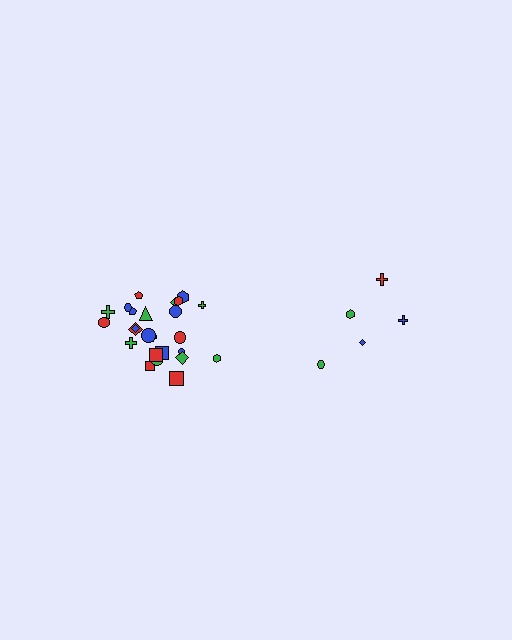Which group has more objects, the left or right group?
The left group.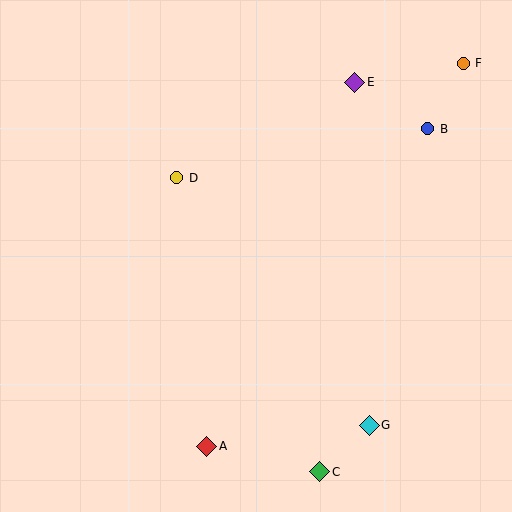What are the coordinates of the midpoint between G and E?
The midpoint between G and E is at (362, 254).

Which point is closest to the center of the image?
Point D at (177, 178) is closest to the center.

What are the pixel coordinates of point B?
Point B is at (428, 129).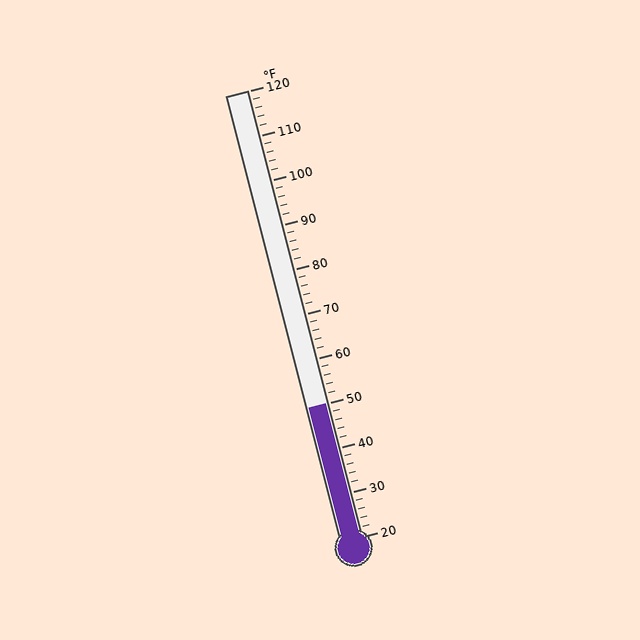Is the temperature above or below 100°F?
The temperature is below 100°F.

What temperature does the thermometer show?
The thermometer shows approximately 50°F.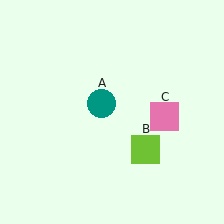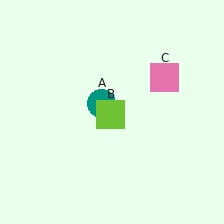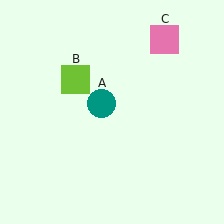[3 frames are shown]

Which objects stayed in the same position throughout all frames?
Teal circle (object A) remained stationary.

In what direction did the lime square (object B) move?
The lime square (object B) moved up and to the left.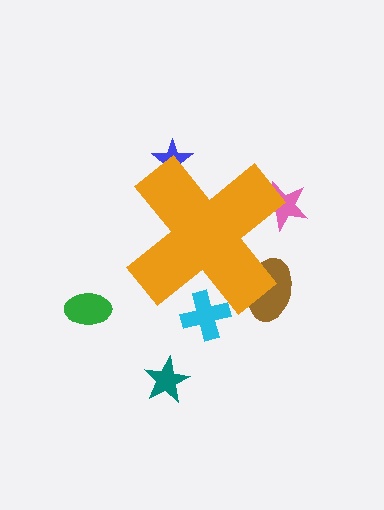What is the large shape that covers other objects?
An orange cross.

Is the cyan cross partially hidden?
Yes, the cyan cross is partially hidden behind the orange cross.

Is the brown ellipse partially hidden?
Yes, the brown ellipse is partially hidden behind the orange cross.